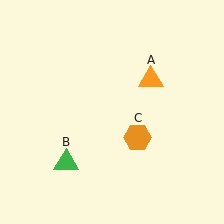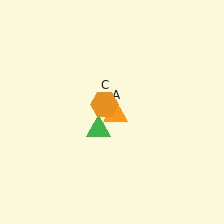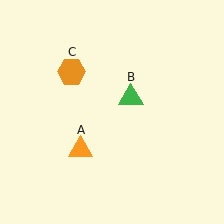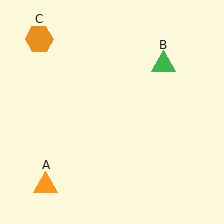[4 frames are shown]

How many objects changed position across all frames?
3 objects changed position: orange triangle (object A), green triangle (object B), orange hexagon (object C).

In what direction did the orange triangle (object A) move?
The orange triangle (object A) moved down and to the left.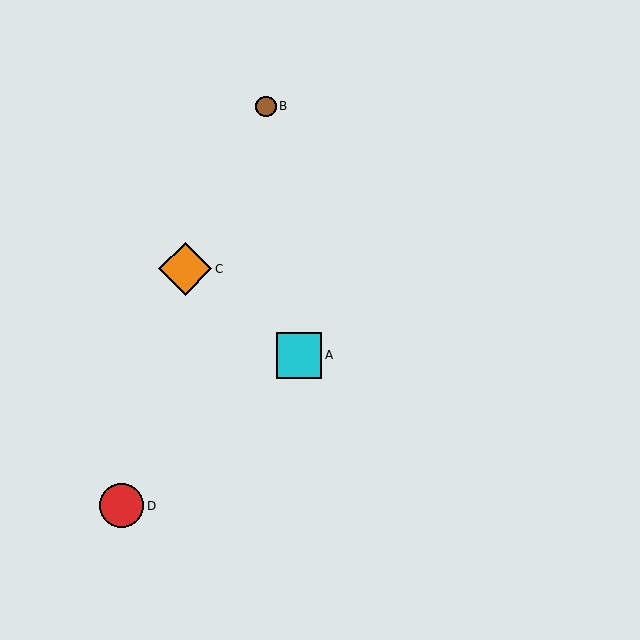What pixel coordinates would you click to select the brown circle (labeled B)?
Click at (266, 106) to select the brown circle B.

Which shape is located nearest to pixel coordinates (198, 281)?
The orange diamond (labeled C) at (185, 269) is nearest to that location.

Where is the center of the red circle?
The center of the red circle is at (122, 506).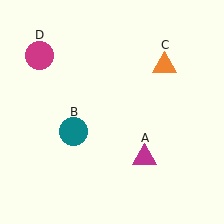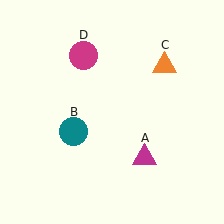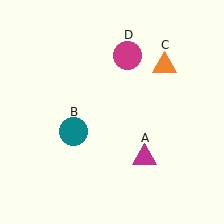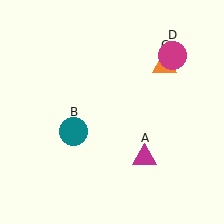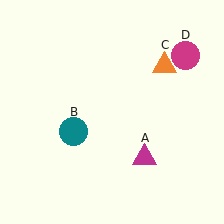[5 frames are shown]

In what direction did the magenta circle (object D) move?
The magenta circle (object D) moved right.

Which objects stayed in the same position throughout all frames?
Magenta triangle (object A) and teal circle (object B) and orange triangle (object C) remained stationary.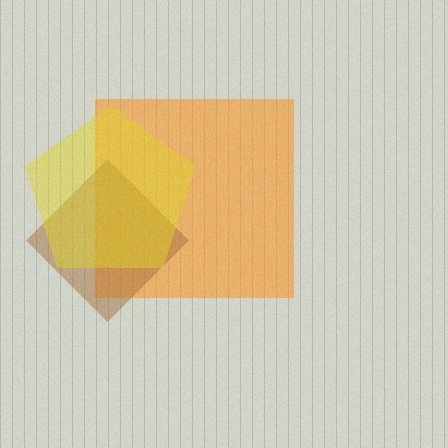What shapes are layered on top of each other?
The layered shapes are: an orange square, a brown diamond, a yellow pentagon.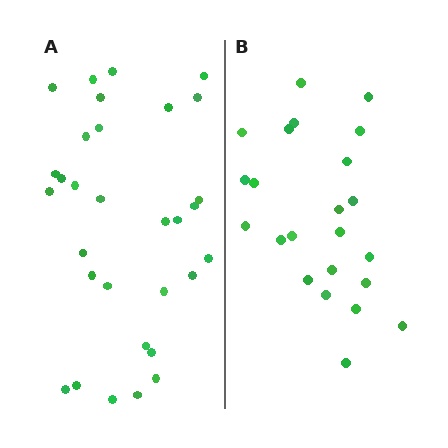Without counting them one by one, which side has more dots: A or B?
Region A (the left region) has more dots.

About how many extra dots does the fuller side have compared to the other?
Region A has roughly 8 or so more dots than region B.